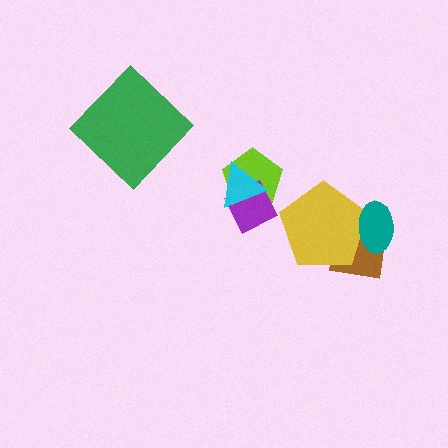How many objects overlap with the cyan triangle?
2 objects overlap with the cyan triangle.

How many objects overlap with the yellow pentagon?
2 objects overlap with the yellow pentagon.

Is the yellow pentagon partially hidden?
Yes, it is partially covered by another shape.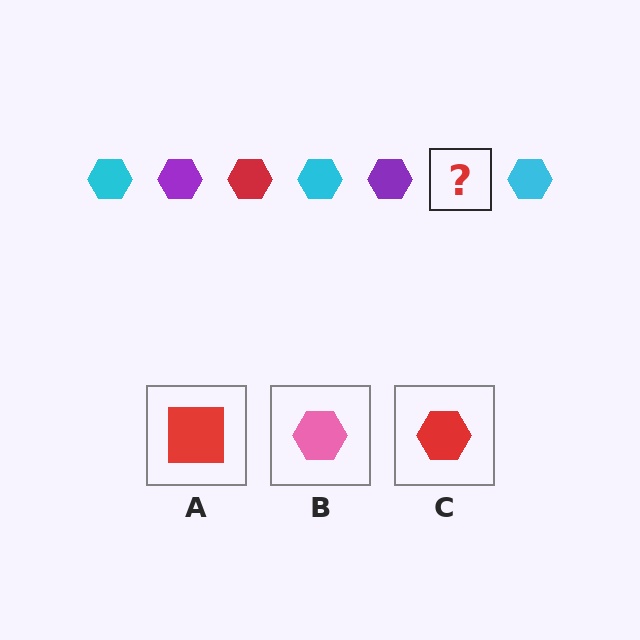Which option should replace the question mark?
Option C.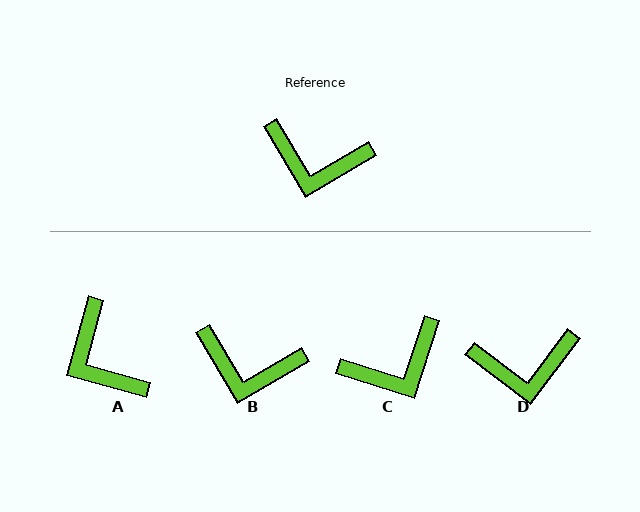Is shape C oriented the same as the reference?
No, it is off by about 42 degrees.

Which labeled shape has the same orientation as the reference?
B.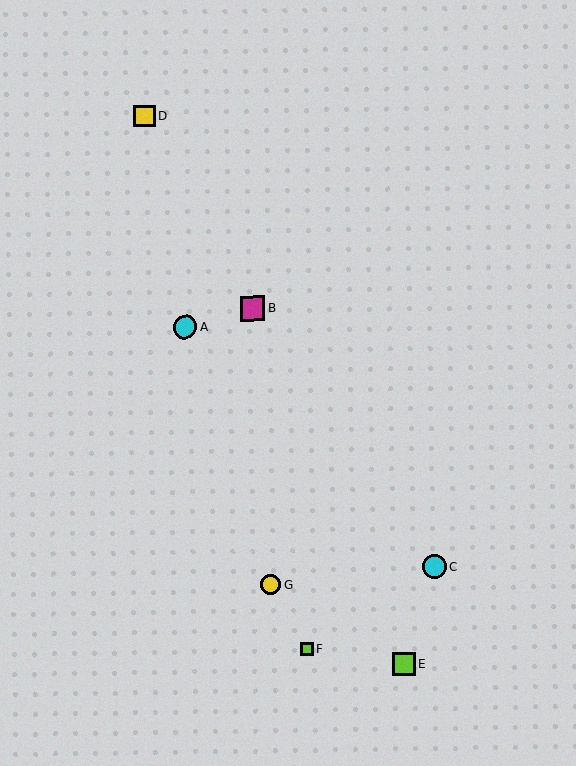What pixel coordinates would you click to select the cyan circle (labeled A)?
Click at (185, 327) to select the cyan circle A.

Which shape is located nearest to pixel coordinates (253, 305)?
The magenta square (labeled B) at (253, 309) is nearest to that location.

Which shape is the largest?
The magenta square (labeled B) is the largest.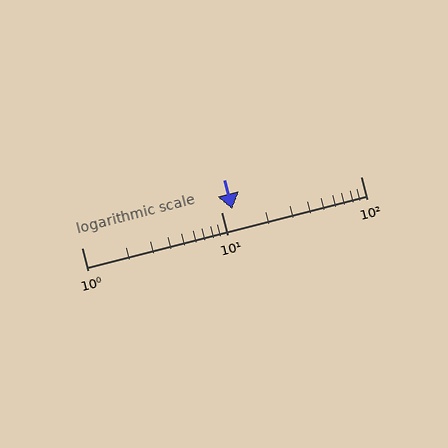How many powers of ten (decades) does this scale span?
The scale spans 2 decades, from 1 to 100.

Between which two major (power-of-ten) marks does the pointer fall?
The pointer is between 10 and 100.